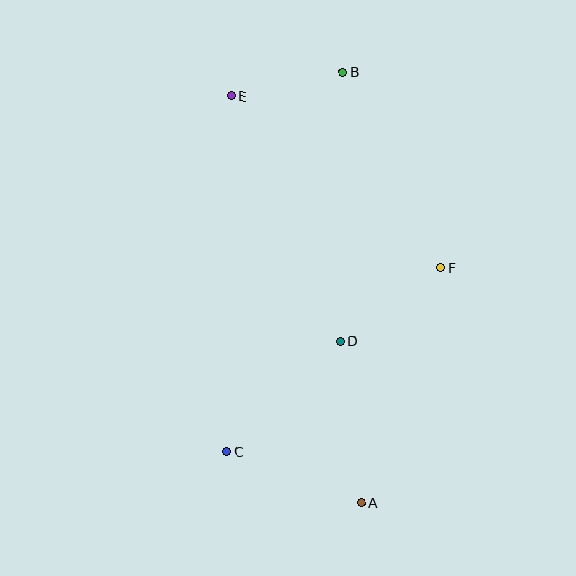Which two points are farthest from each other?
Points A and B are farthest from each other.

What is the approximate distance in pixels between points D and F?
The distance between D and F is approximately 124 pixels.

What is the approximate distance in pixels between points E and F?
The distance between E and F is approximately 271 pixels.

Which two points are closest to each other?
Points B and E are closest to each other.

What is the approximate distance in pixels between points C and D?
The distance between C and D is approximately 159 pixels.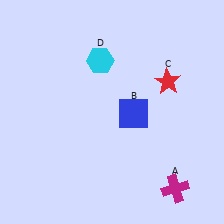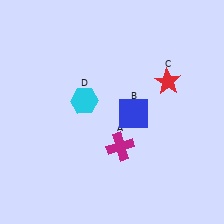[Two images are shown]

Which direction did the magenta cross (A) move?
The magenta cross (A) moved left.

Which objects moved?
The objects that moved are: the magenta cross (A), the cyan hexagon (D).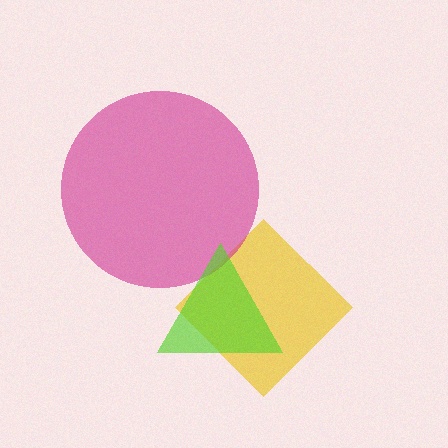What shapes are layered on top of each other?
The layered shapes are: a yellow diamond, a magenta circle, a lime triangle.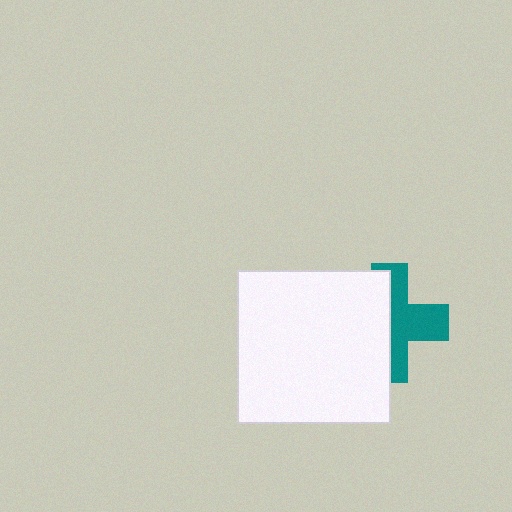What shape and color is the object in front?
The object in front is a white square.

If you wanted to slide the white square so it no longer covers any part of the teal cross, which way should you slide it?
Slide it left — that is the most direct way to separate the two shapes.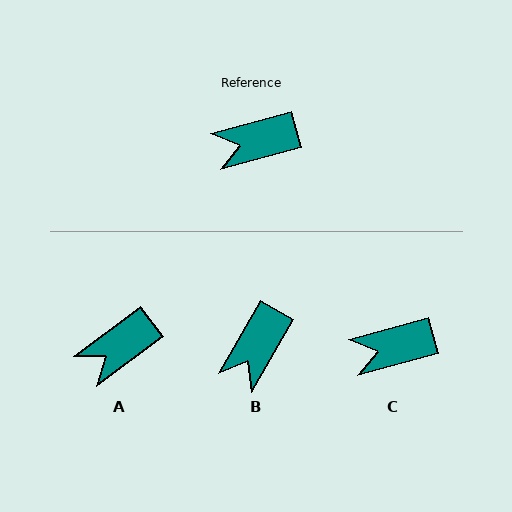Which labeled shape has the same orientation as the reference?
C.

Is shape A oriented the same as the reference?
No, it is off by about 21 degrees.